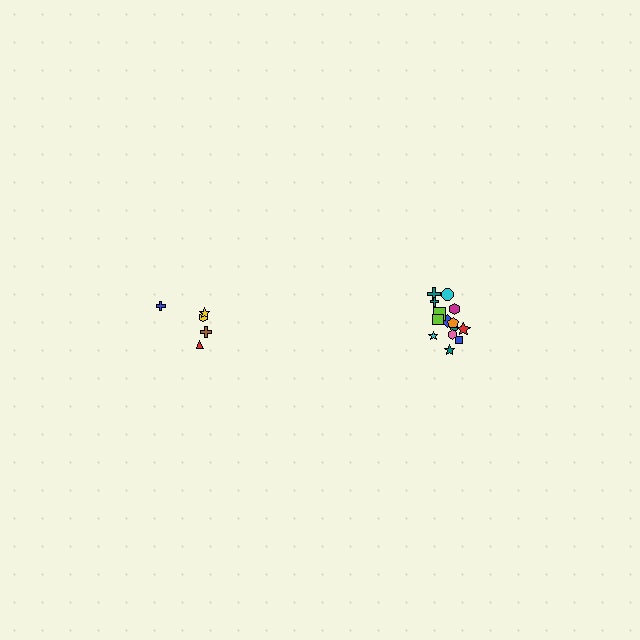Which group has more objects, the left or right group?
The right group.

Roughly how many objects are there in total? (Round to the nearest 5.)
Roughly 20 objects in total.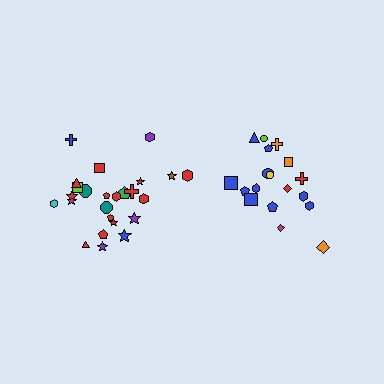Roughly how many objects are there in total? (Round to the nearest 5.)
Roughly 45 objects in total.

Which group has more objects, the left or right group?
The left group.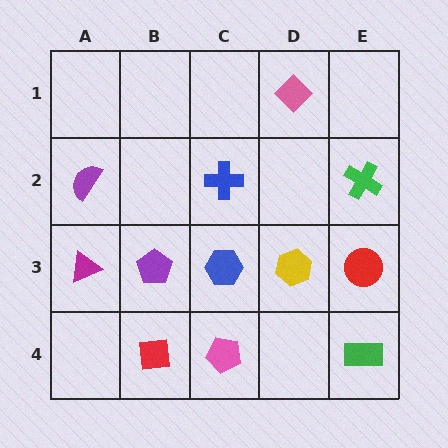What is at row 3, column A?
A magenta triangle.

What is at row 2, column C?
A blue cross.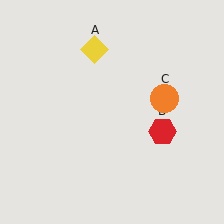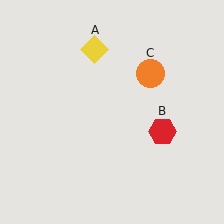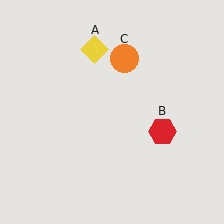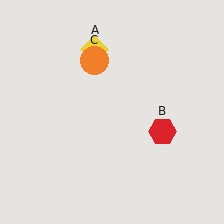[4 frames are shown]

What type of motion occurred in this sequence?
The orange circle (object C) rotated counterclockwise around the center of the scene.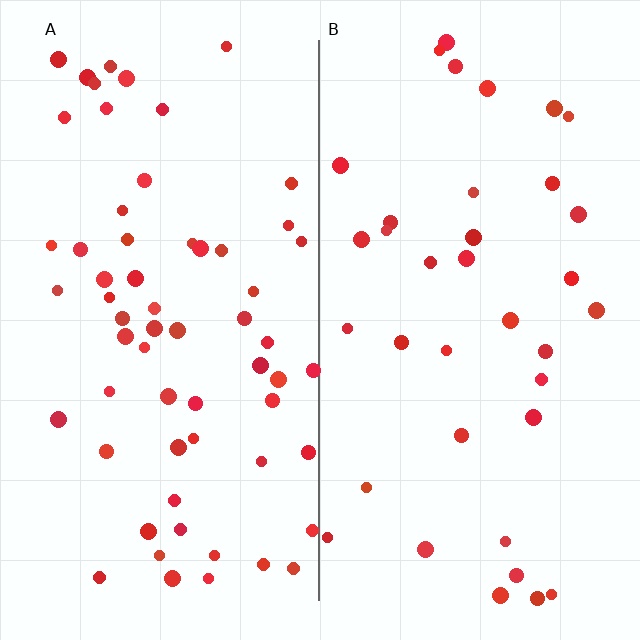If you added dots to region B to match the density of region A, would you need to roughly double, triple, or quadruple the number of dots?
Approximately double.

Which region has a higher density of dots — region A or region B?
A (the left).